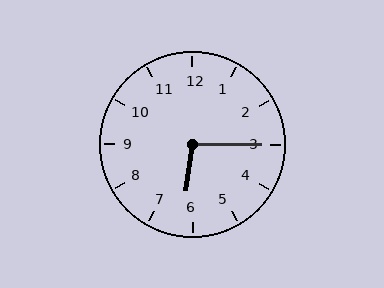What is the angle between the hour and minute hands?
Approximately 98 degrees.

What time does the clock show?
6:15.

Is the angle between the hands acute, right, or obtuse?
It is obtuse.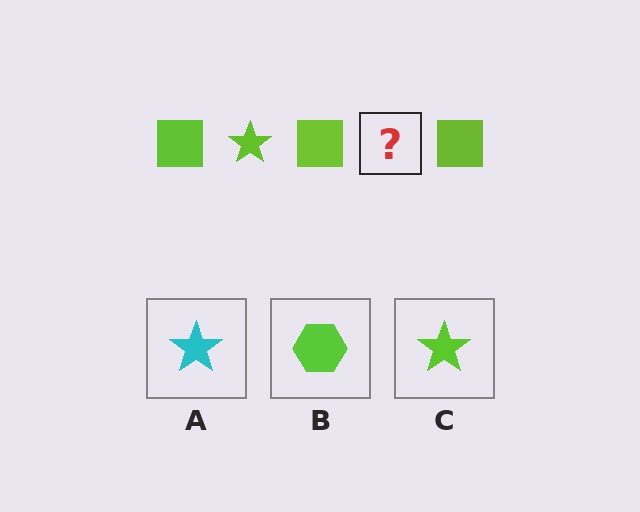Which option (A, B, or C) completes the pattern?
C.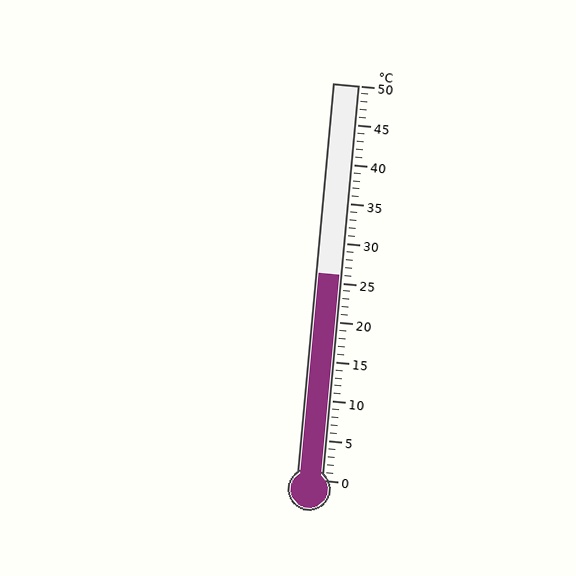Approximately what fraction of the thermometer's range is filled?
The thermometer is filled to approximately 50% of its range.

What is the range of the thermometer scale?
The thermometer scale ranges from 0°C to 50°C.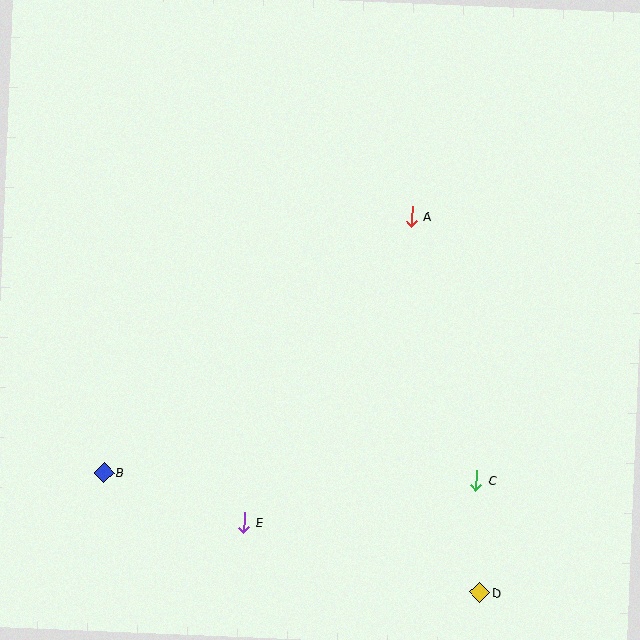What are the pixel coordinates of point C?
Point C is at (476, 480).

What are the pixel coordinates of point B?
Point B is at (104, 472).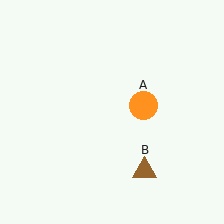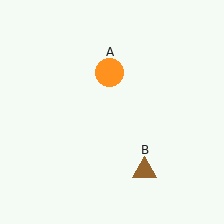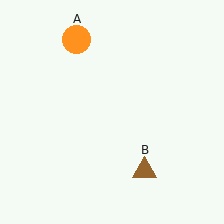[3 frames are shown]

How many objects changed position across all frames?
1 object changed position: orange circle (object A).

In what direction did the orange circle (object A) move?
The orange circle (object A) moved up and to the left.